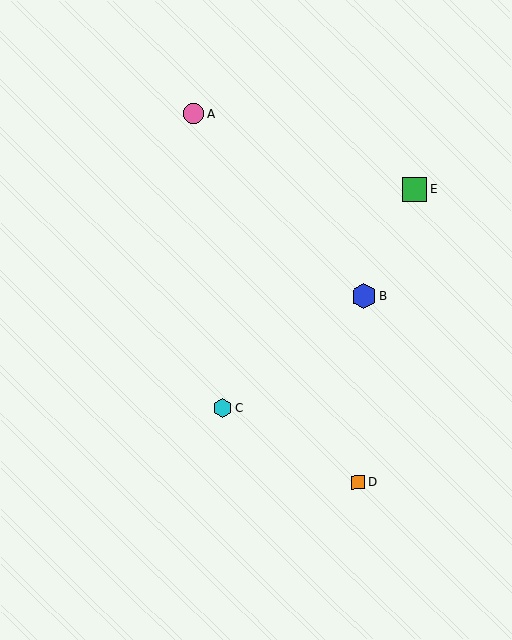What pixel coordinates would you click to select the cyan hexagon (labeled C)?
Click at (223, 408) to select the cyan hexagon C.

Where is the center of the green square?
The center of the green square is at (415, 189).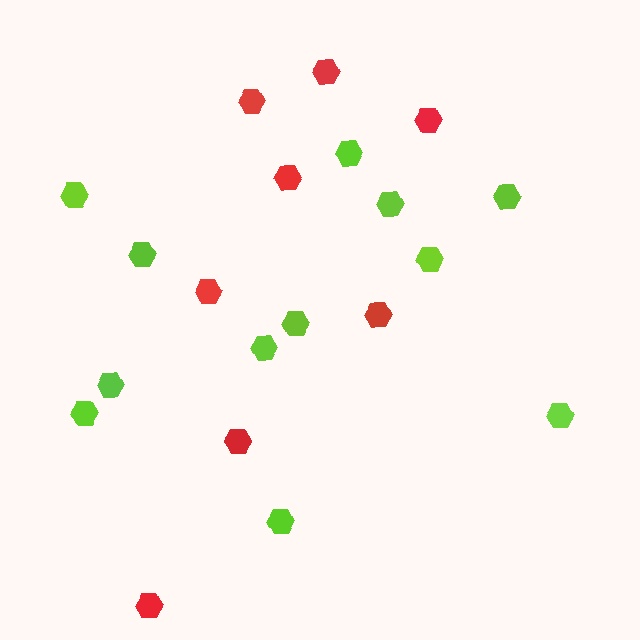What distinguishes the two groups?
There are 2 groups: one group of red hexagons (8) and one group of lime hexagons (12).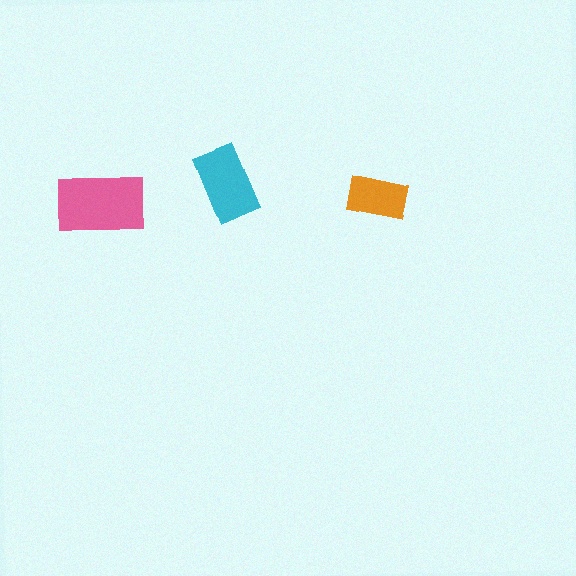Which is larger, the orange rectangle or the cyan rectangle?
The cyan one.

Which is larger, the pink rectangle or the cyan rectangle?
The pink one.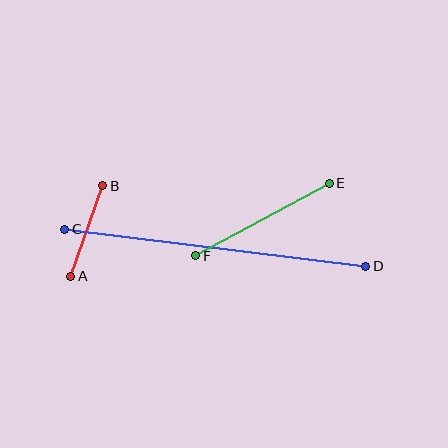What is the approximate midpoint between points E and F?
The midpoint is at approximately (263, 220) pixels.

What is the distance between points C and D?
The distance is approximately 304 pixels.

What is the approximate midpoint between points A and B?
The midpoint is at approximately (87, 231) pixels.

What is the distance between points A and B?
The distance is approximately 96 pixels.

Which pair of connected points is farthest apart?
Points C and D are farthest apart.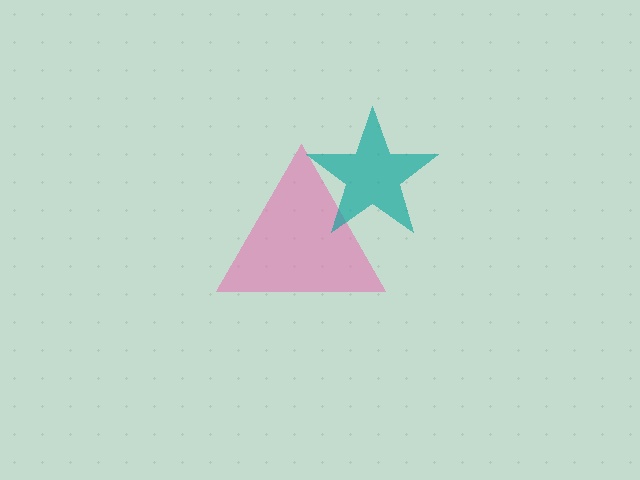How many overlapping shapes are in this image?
There are 2 overlapping shapes in the image.